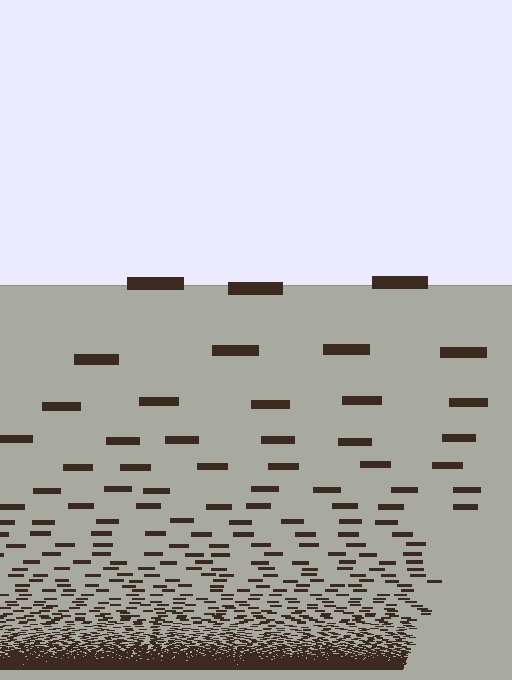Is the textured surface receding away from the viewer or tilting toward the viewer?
The surface appears to tilt toward the viewer. Texture elements get larger and sparser toward the top.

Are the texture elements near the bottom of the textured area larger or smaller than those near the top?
Smaller. The gradient is inverted — elements near the bottom are smaller and denser.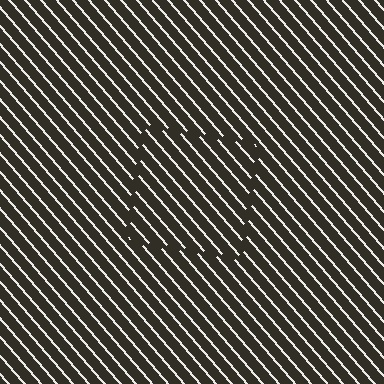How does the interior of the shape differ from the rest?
The interior of the shape contains the same grating, shifted by half a period — the contour is defined by the phase discontinuity where line-ends from the inner and outer gratings abut.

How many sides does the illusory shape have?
4 sides — the line-ends trace a square.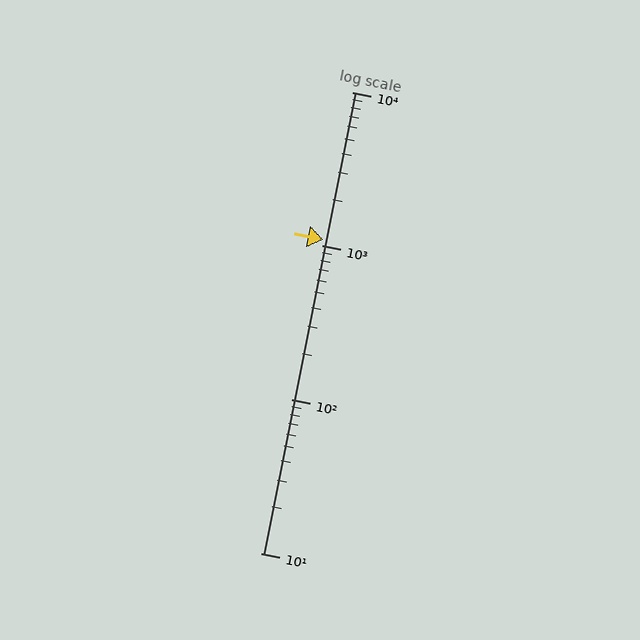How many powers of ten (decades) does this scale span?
The scale spans 3 decades, from 10 to 10000.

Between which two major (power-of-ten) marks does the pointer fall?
The pointer is between 1000 and 10000.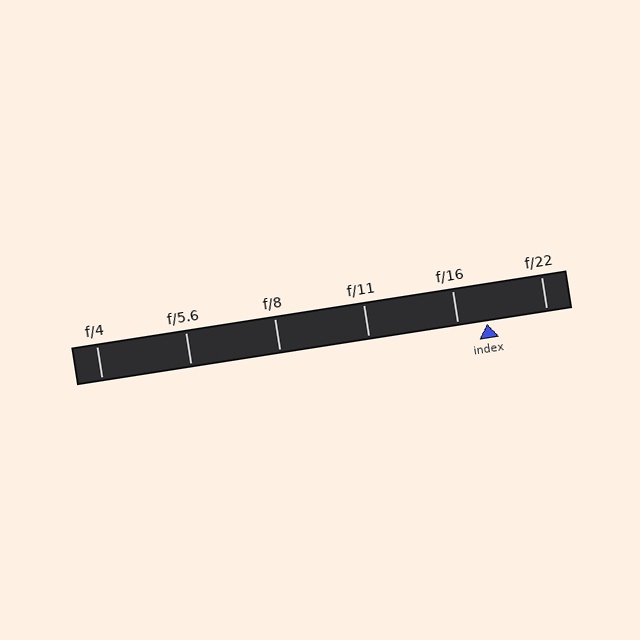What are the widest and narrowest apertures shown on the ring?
The widest aperture shown is f/4 and the narrowest is f/22.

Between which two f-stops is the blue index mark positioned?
The index mark is between f/16 and f/22.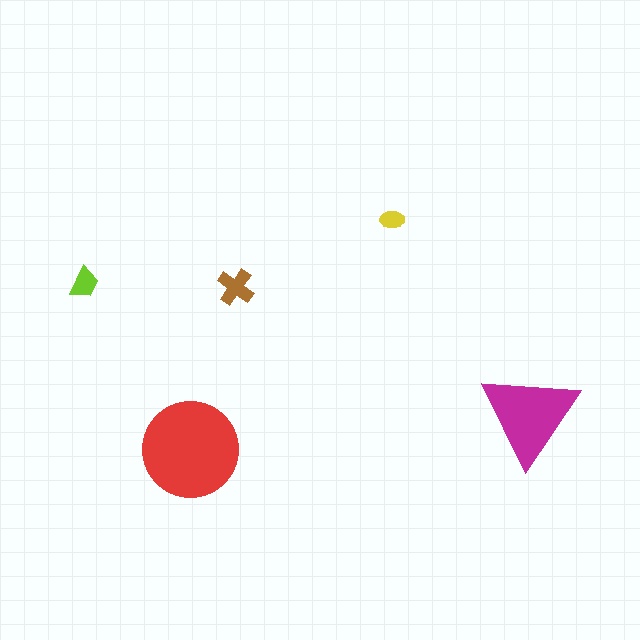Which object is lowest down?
The red circle is bottommost.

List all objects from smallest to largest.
The yellow ellipse, the lime trapezoid, the brown cross, the magenta triangle, the red circle.